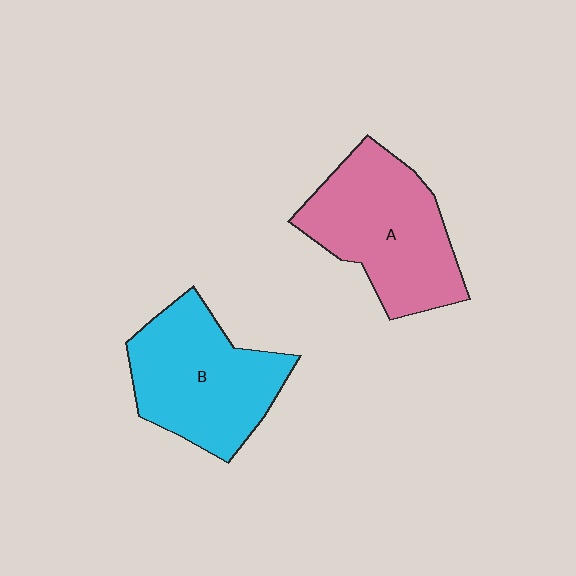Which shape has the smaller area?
Shape B (cyan).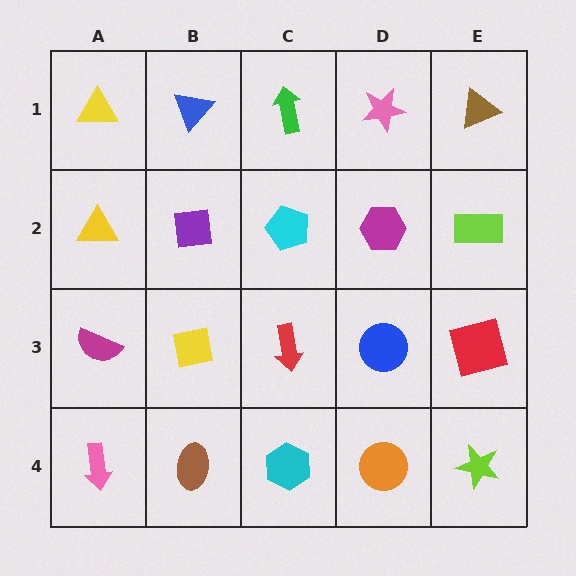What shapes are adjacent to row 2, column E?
A brown triangle (row 1, column E), a red square (row 3, column E), a magenta hexagon (row 2, column D).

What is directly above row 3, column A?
A yellow triangle.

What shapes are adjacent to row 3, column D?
A magenta hexagon (row 2, column D), an orange circle (row 4, column D), a red arrow (row 3, column C), a red square (row 3, column E).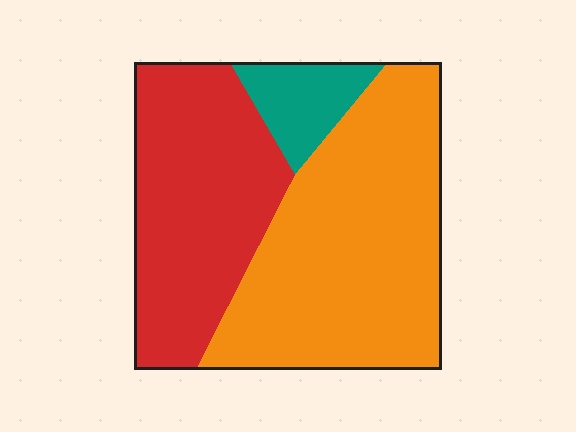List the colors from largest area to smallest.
From largest to smallest: orange, red, teal.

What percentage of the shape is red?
Red covers about 40% of the shape.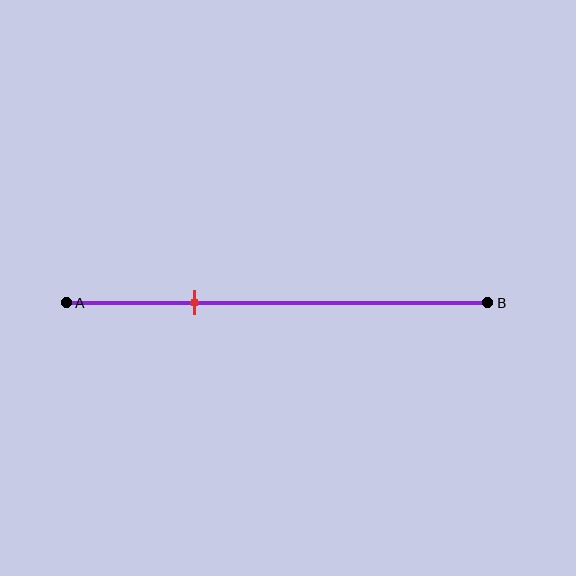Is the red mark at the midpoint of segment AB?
No, the mark is at about 30% from A, not at the 50% midpoint.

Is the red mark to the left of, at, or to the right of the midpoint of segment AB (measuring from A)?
The red mark is to the left of the midpoint of segment AB.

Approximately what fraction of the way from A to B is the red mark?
The red mark is approximately 30% of the way from A to B.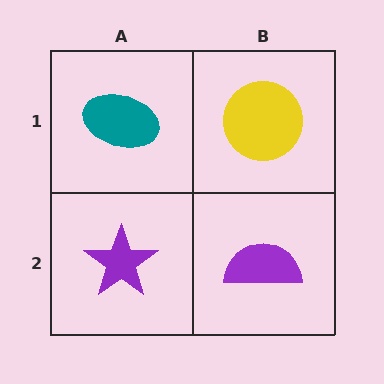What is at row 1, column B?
A yellow circle.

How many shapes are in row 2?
2 shapes.